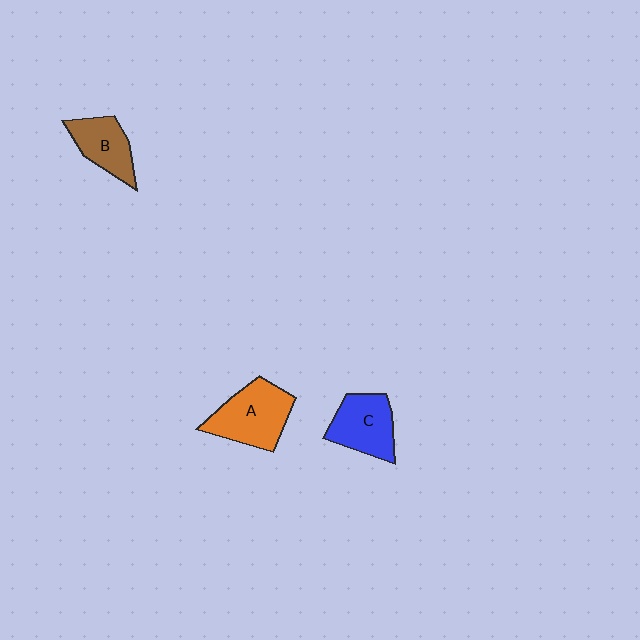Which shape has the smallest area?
Shape B (brown).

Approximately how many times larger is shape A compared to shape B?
Approximately 1.4 times.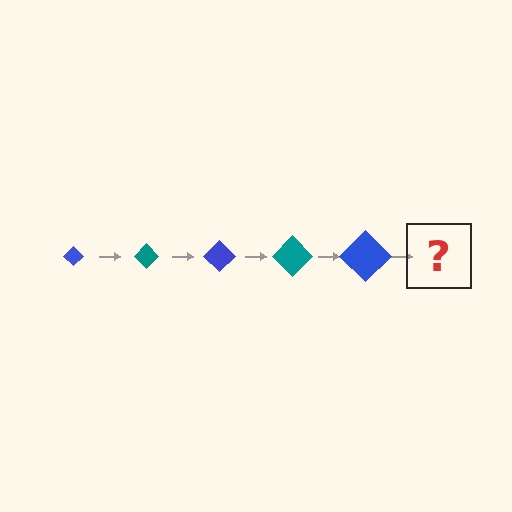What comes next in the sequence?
The next element should be a teal diamond, larger than the previous one.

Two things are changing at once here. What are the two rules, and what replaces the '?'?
The two rules are that the diamond grows larger each step and the color cycles through blue and teal. The '?' should be a teal diamond, larger than the previous one.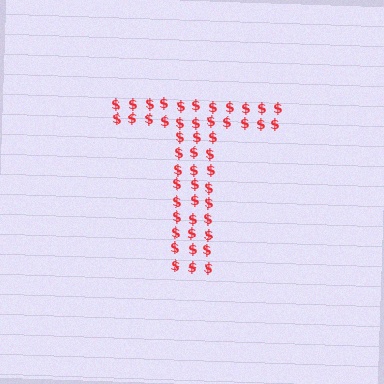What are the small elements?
The small elements are dollar signs.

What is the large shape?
The large shape is the letter T.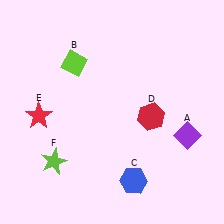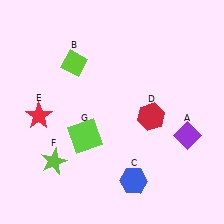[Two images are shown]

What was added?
A lime square (G) was added in Image 2.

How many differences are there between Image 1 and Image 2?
There is 1 difference between the two images.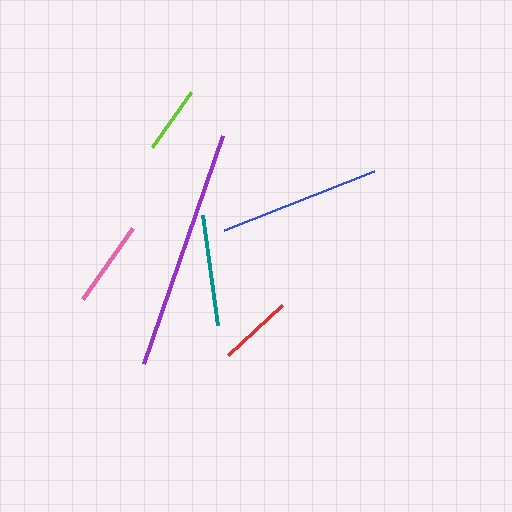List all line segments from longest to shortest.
From longest to shortest: purple, blue, teal, pink, red, lime.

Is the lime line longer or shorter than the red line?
The red line is longer than the lime line.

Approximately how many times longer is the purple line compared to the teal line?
The purple line is approximately 2.2 times the length of the teal line.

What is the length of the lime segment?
The lime segment is approximately 68 pixels long.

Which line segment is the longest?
The purple line is the longest at approximately 241 pixels.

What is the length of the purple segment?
The purple segment is approximately 241 pixels long.